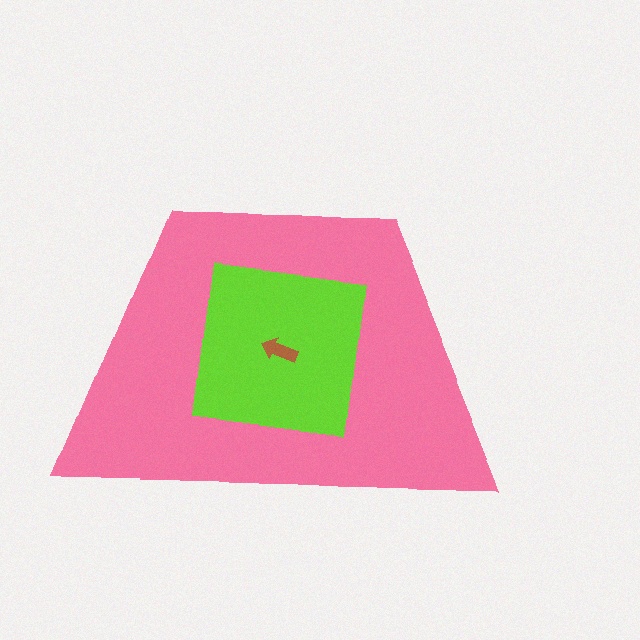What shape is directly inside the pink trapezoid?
The lime square.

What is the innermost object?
The brown arrow.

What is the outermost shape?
The pink trapezoid.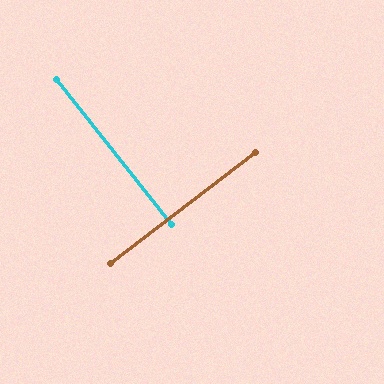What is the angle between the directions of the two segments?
Approximately 89 degrees.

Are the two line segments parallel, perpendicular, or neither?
Perpendicular — they meet at approximately 89°.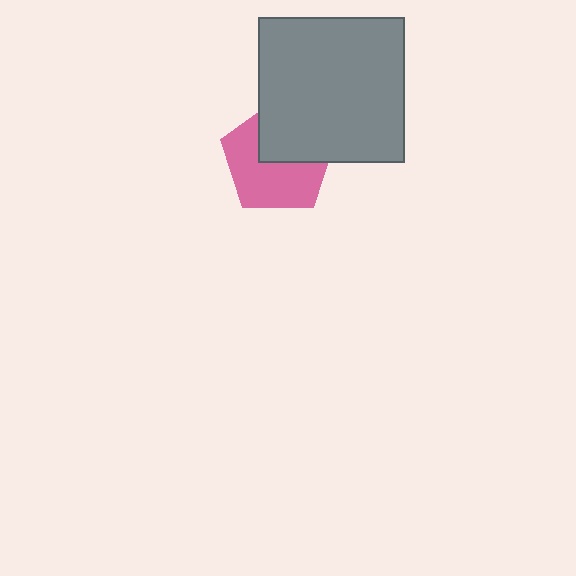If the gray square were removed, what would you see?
You would see the complete pink pentagon.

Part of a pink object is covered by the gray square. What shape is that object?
It is a pentagon.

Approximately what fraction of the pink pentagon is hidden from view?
Roughly 42% of the pink pentagon is hidden behind the gray square.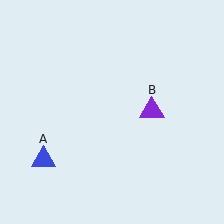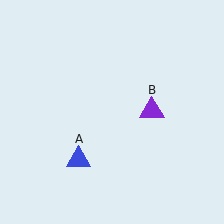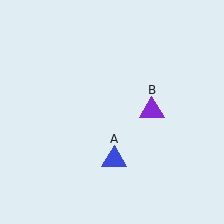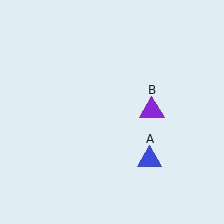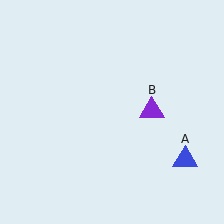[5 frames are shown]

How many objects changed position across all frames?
1 object changed position: blue triangle (object A).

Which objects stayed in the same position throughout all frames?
Purple triangle (object B) remained stationary.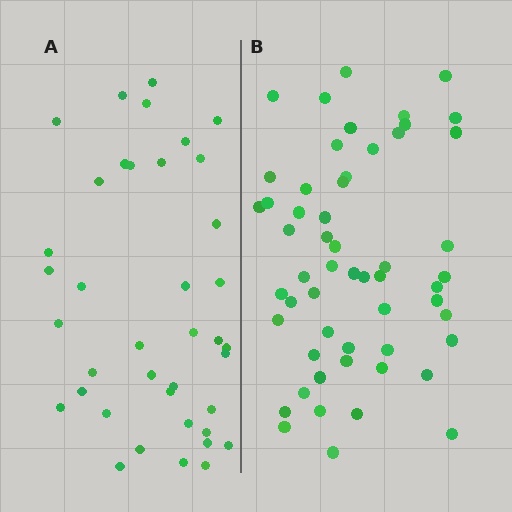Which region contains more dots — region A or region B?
Region B (the right region) has more dots.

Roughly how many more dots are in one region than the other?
Region B has approximately 15 more dots than region A.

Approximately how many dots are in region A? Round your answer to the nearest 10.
About 40 dots. (The exact count is 39, which rounds to 40.)